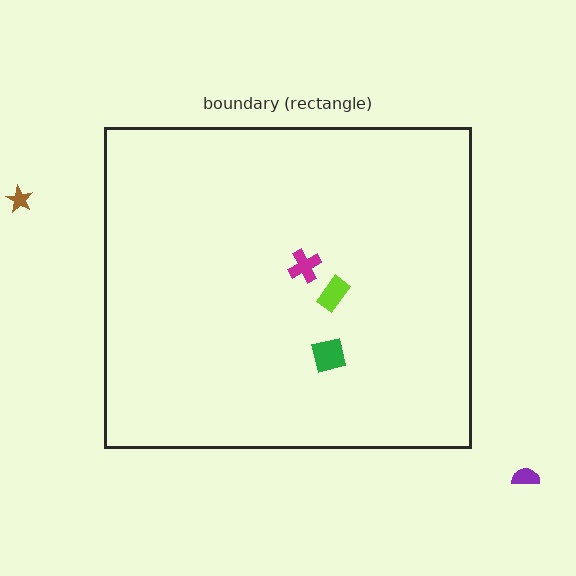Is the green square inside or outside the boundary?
Inside.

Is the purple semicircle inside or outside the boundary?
Outside.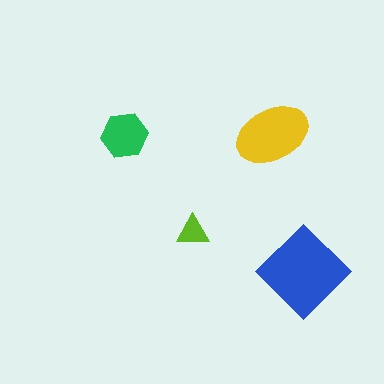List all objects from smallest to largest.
The lime triangle, the green hexagon, the yellow ellipse, the blue diamond.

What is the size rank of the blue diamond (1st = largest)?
1st.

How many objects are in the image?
There are 4 objects in the image.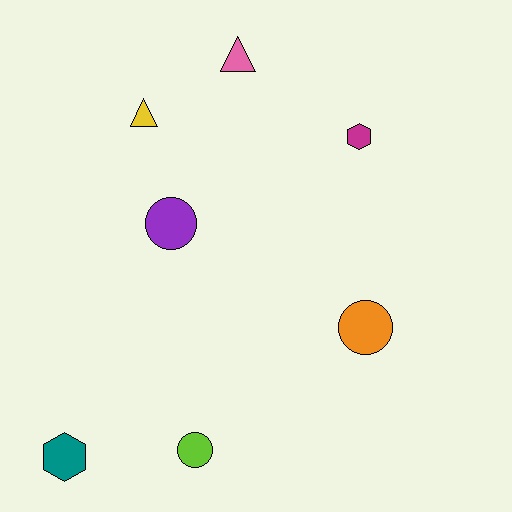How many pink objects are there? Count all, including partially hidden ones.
There is 1 pink object.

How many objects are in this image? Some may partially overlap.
There are 7 objects.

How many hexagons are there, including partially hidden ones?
There are 2 hexagons.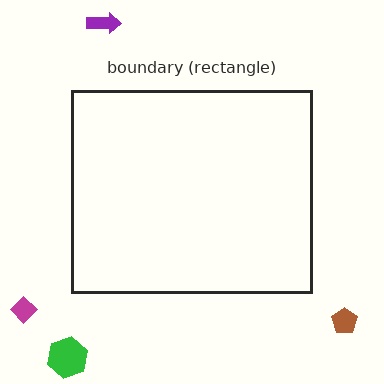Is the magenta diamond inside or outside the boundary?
Outside.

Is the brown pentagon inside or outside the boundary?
Outside.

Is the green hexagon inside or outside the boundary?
Outside.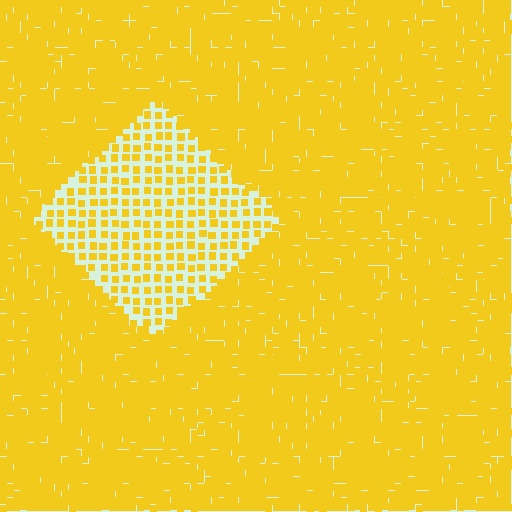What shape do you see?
I see a diamond.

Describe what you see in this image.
The image contains small yellow elements arranged at two different densities. A diamond-shaped region is visible where the elements are less densely packed than the surrounding area.